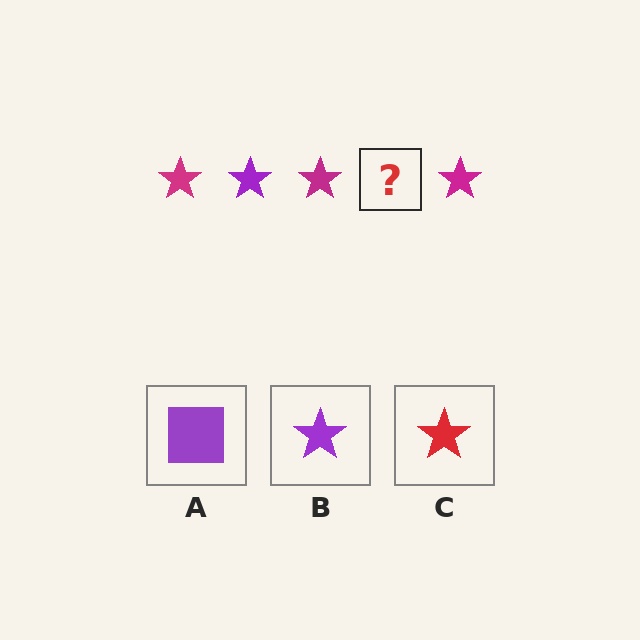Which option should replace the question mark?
Option B.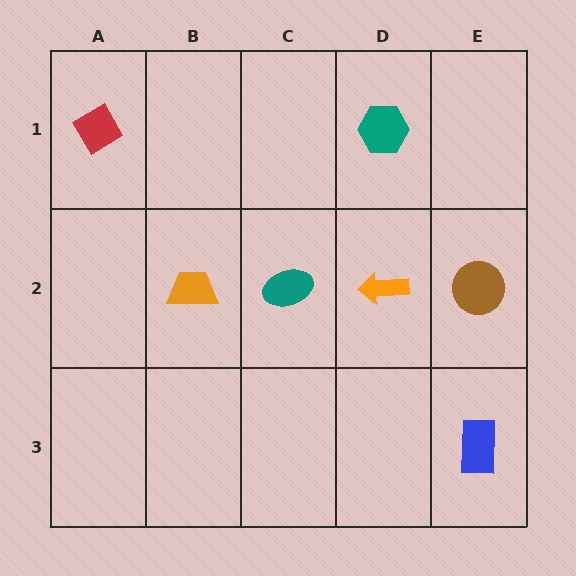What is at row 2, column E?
A brown circle.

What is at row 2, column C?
A teal ellipse.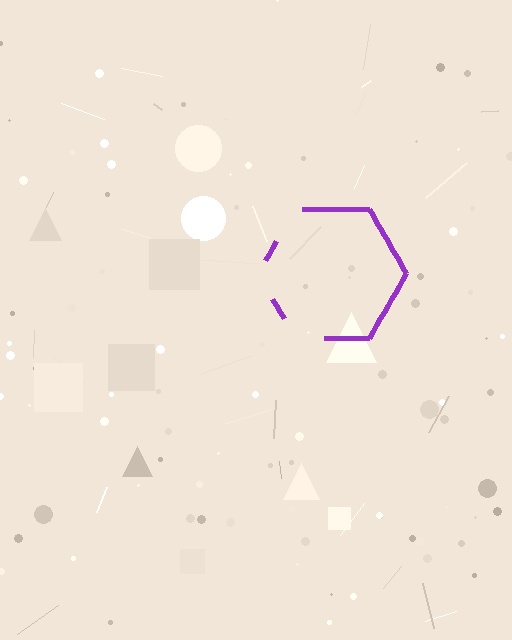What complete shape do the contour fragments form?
The contour fragments form a hexagon.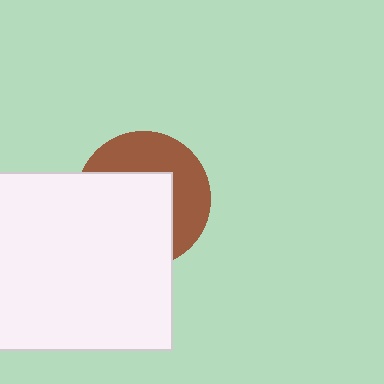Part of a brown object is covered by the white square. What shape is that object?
It is a circle.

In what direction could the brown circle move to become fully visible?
The brown circle could move toward the upper-right. That would shift it out from behind the white square entirely.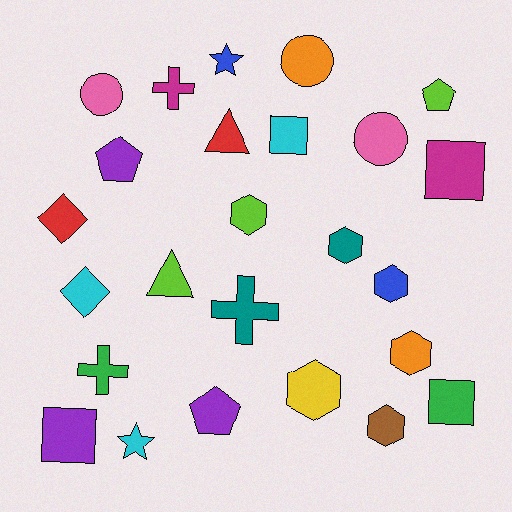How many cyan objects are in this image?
There are 3 cyan objects.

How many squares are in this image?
There are 4 squares.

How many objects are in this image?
There are 25 objects.